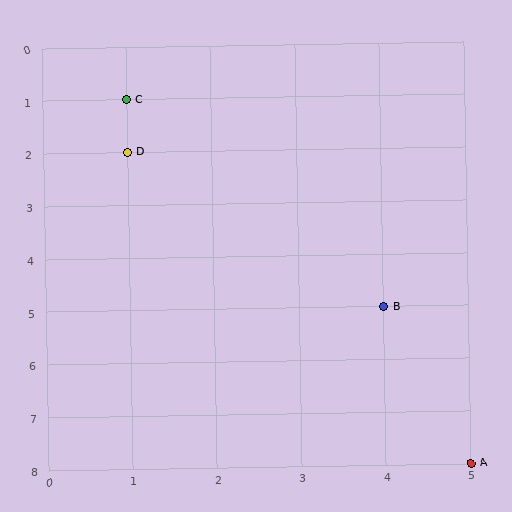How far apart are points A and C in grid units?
Points A and C are 4 columns and 7 rows apart (about 8.1 grid units diagonally).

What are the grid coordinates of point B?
Point B is at grid coordinates (4, 5).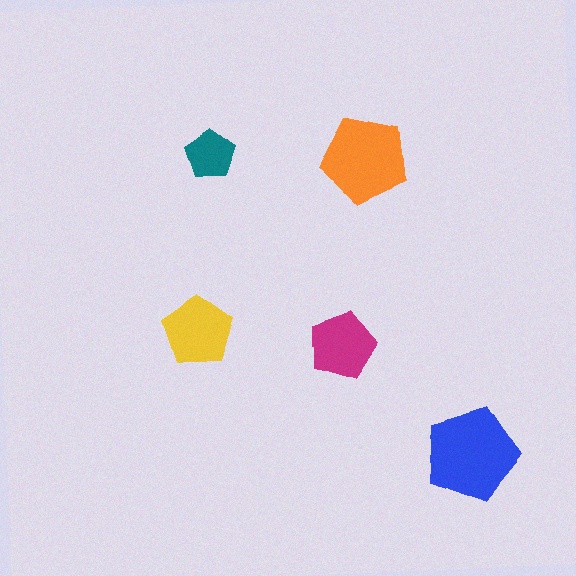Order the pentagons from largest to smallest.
the blue one, the orange one, the yellow one, the magenta one, the teal one.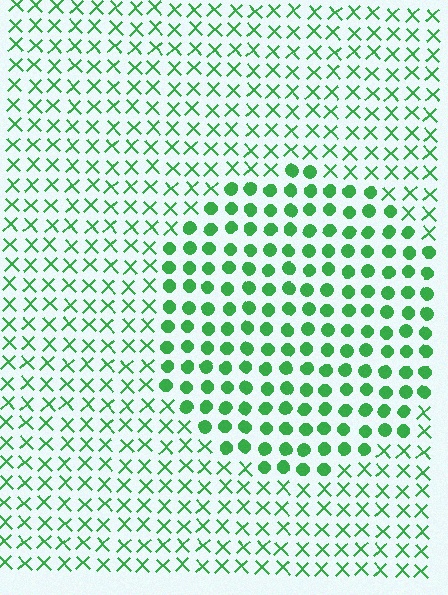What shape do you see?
I see a circle.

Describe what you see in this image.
The image is filled with small green elements arranged in a uniform grid. A circle-shaped region contains circles, while the surrounding area contains X marks. The boundary is defined purely by the change in element shape.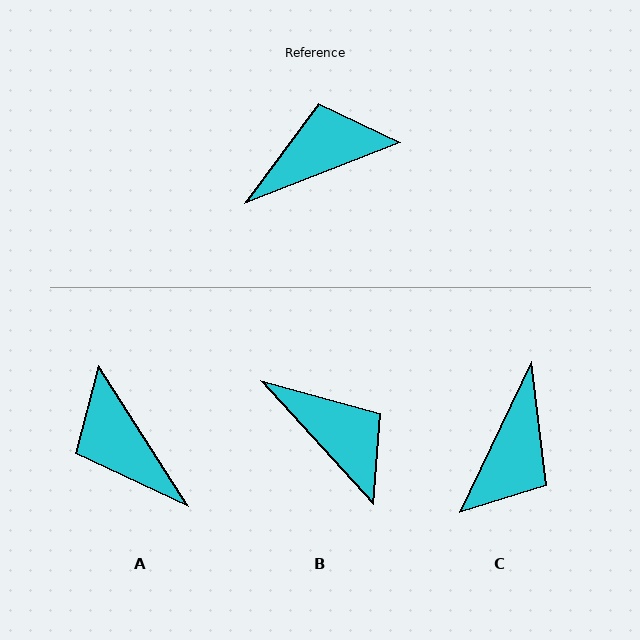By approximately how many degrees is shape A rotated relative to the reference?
Approximately 101 degrees counter-clockwise.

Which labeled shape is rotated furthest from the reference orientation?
C, about 137 degrees away.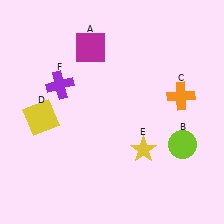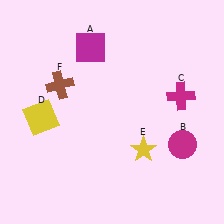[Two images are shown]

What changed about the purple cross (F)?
In Image 1, F is purple. In Image 2, it changed to brown.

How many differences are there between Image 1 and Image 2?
There are 3 differences between the two images.